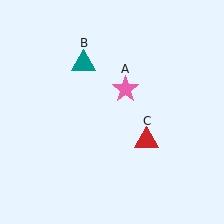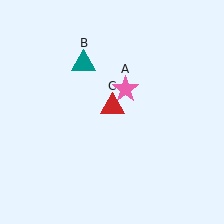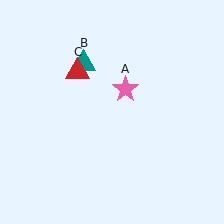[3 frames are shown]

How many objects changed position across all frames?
1 object changed position: red triangle (object C).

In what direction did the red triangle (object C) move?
The red triangle (object C) moved up and to the left.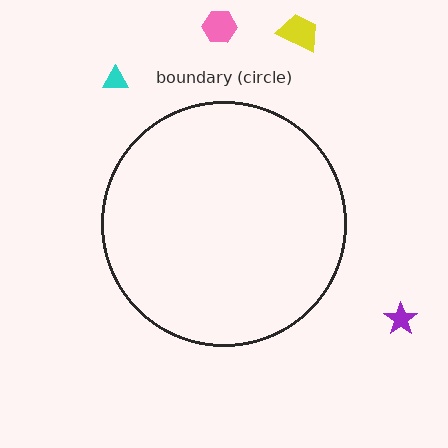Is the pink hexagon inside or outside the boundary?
Outside.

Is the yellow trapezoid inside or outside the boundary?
Outside.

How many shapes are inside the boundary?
0 inside, 4 outside.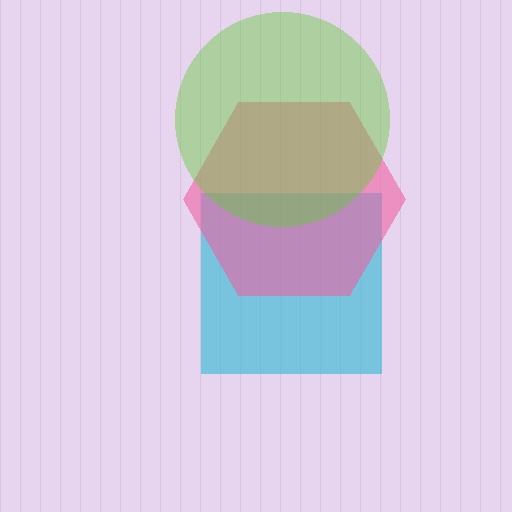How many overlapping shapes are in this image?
There are 3 overlapping shapes in the image.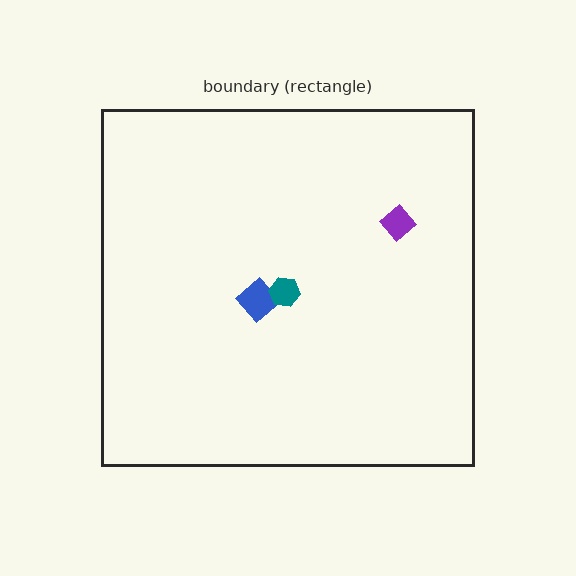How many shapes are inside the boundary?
3 inside, 0 outside.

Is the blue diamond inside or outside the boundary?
Inside.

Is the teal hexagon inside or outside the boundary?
Inside.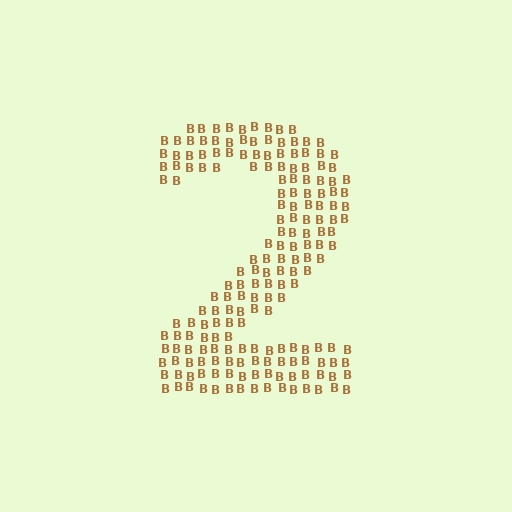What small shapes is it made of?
It is made of small letter B's.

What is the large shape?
The large shape is the digit 2.